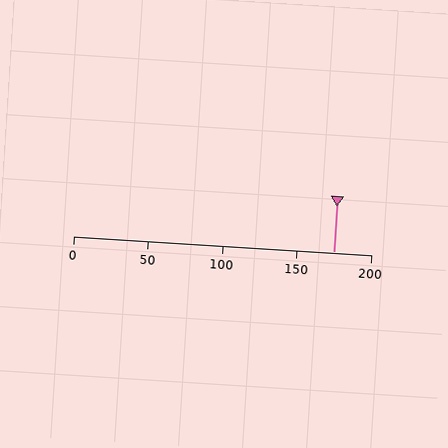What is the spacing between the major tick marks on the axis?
The major ticks are spaced 50 apart.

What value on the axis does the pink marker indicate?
The marker indicates approximately 175.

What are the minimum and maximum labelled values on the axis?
The axis runs from 0 to 200.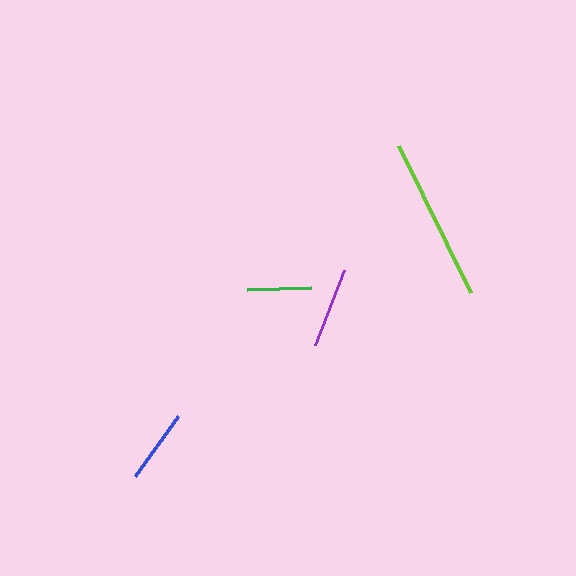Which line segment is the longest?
The lime line is the longest at approximately 163 pixels.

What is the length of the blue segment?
The blue segment is approximately 74 pixels long.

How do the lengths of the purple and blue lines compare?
The purple and blue lines are approximately the same length.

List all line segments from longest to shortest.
From longest to shortest: lime, purple, blue, green.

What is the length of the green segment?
The green segment is approximately 64 pixels long.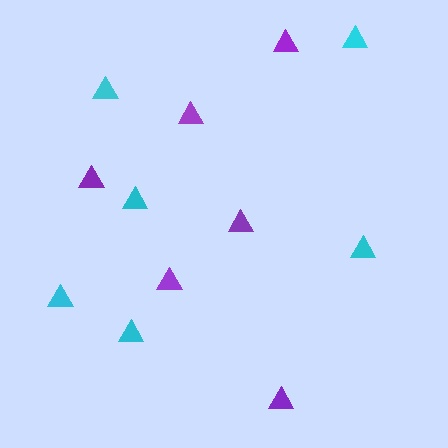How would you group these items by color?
There are 2 groups: one group of purple triangles (6) and one group of cyan triangles (6).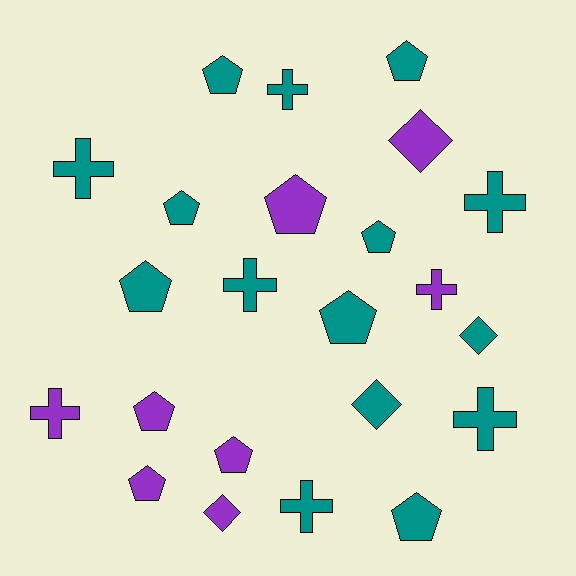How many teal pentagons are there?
There are 7 teal pentagons.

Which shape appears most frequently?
Pentagon, with 11 objects.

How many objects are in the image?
There are 23 objects.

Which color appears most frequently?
Teal, with 15 objects.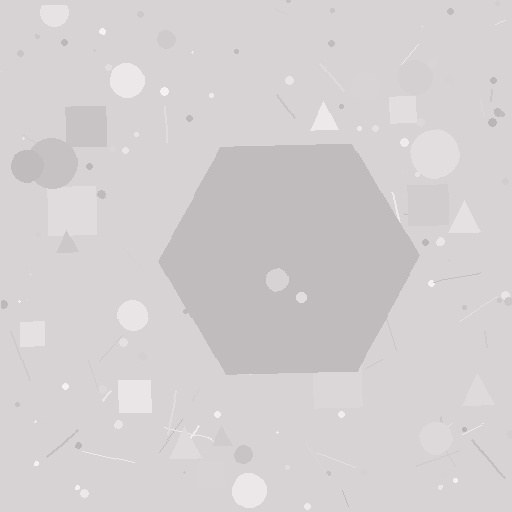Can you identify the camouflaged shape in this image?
The camouflaged shape is a hexagon.